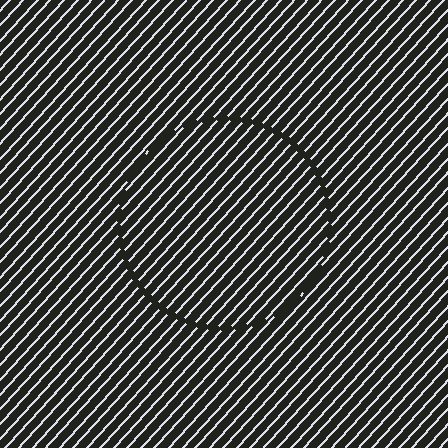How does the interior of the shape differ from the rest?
The interior of the shape contains the same grating, shifted by half a period — the contour is defined by the phase discontinuity where line-ends from the inner and outer gratings abut.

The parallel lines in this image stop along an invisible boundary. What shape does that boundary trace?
An illusory circle. The interior of the shape contains the same grating, shifted by half a period — the contour is defined by the phase discontinuity where line-ends from the inner and outer gratings abut.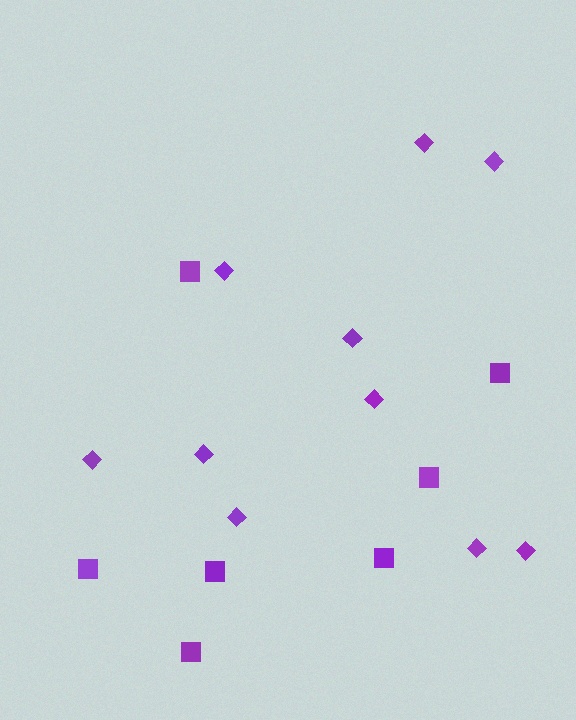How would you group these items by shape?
There are 2 groups: one group of squares (7) and one group of diamonds (10).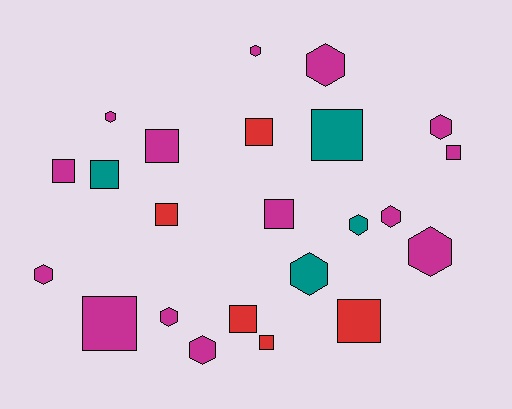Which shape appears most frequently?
Square, with 12 objects.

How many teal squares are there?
There are 2 teal squares.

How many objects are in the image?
There are 23 objects.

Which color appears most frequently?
Magenta, with 14 objects.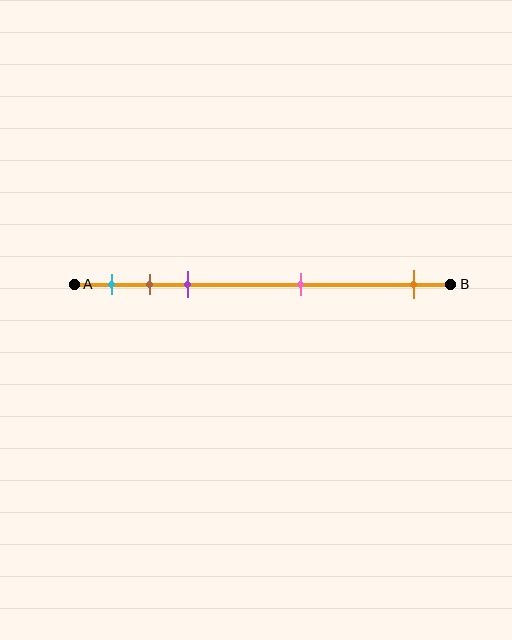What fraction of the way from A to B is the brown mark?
The brown mark is approximately 20% (0.2) of the way from A to B.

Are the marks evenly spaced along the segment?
No, the marks are not evenly spaced.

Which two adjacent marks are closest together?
The brown and purple marks are the closest adjacent pair.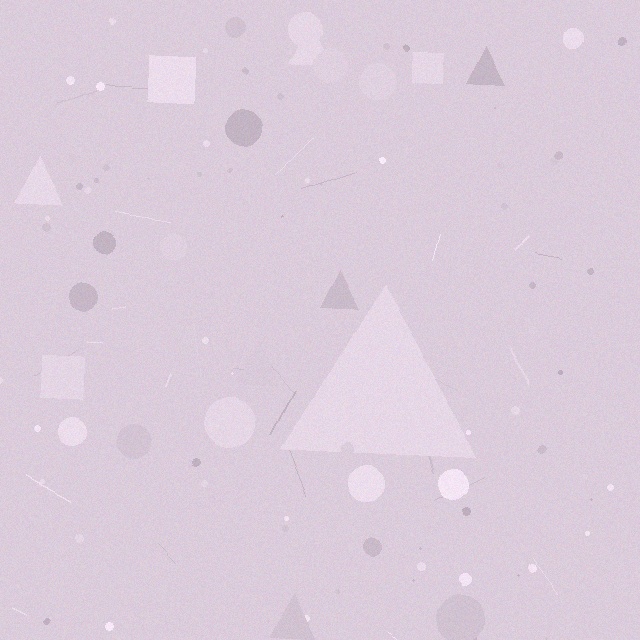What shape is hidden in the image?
A triangle is hidden in the image.